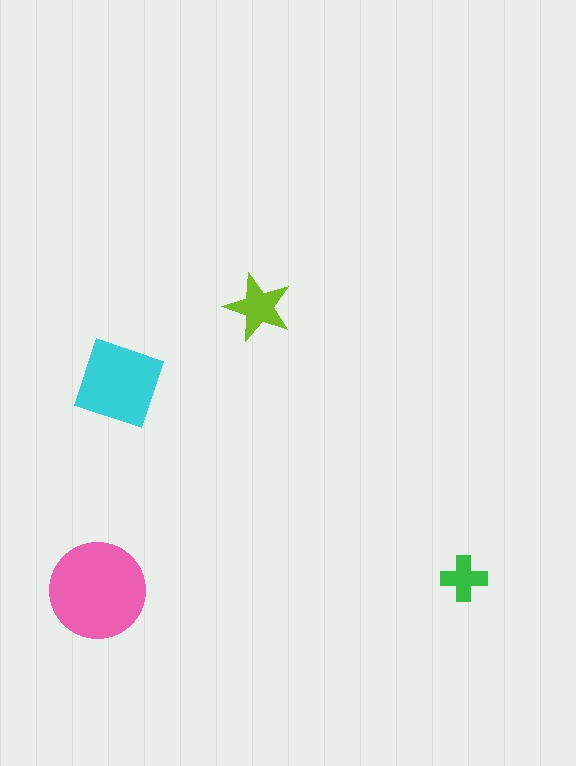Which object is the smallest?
The green cross.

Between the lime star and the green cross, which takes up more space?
The lime star.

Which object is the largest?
The pink circle.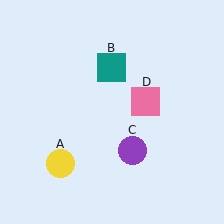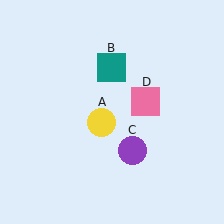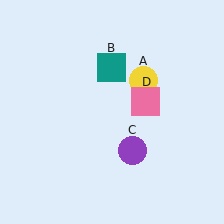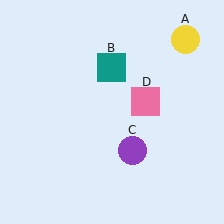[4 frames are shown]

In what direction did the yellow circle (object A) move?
The yellow circle (object A) moved up and to the right.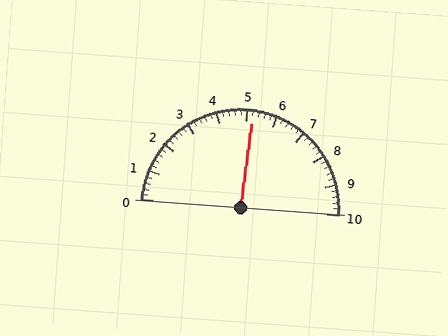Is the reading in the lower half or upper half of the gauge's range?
The reading is in the upper half of the range (0 to 10).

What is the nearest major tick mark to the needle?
The nearest major tick mark is 5.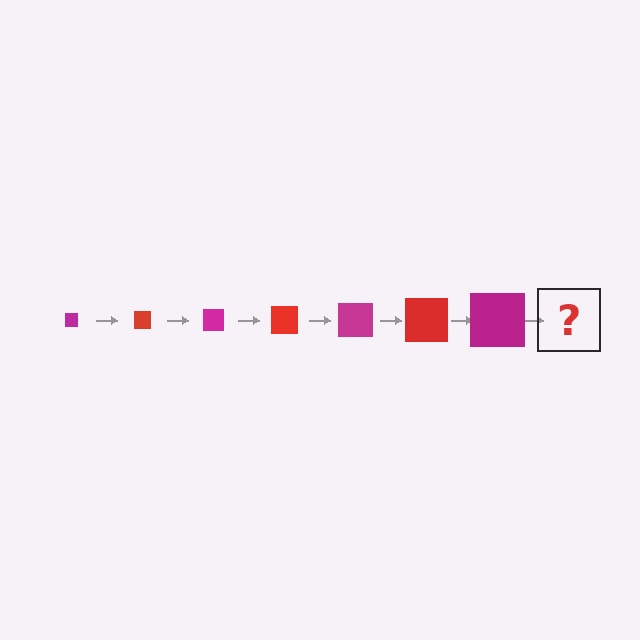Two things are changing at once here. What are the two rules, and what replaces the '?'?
The two rules are that the square grows larger each step and the color cycles through magenta and red. The '?' should be a red square, larger than the previous one.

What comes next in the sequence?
The next element should be a red square, larger than the previous one.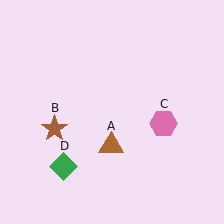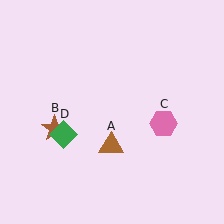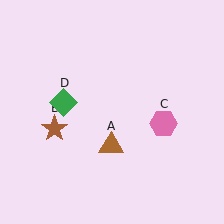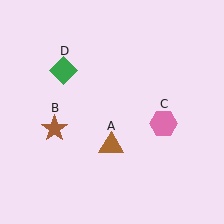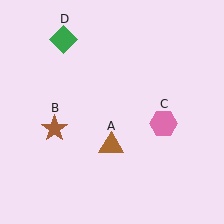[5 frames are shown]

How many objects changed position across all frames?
1 object changed position: green diamond (object D).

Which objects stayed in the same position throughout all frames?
Brown triangle (object A) and brown star (object B) and pink hexagon (object C) remained stationary.